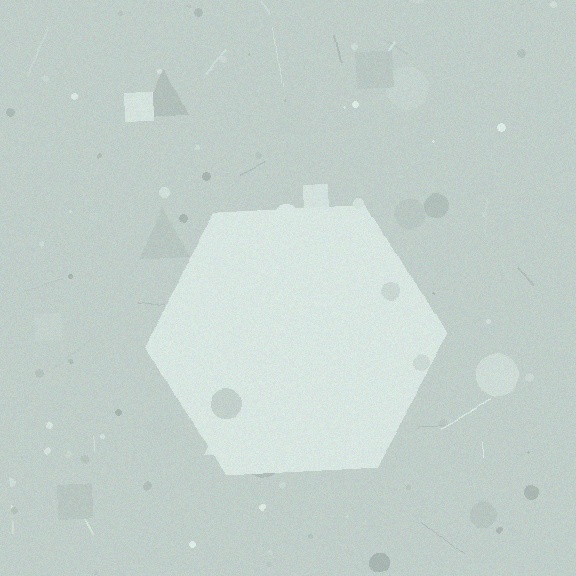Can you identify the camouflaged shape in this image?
The camouflaged shape is a hexagon.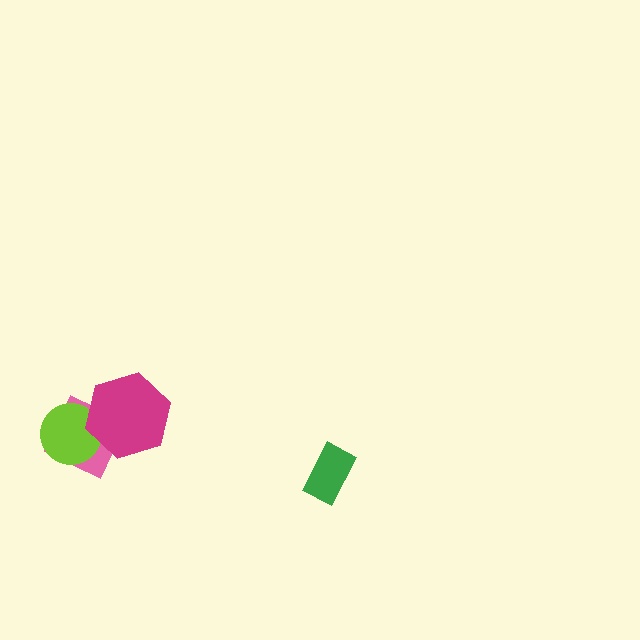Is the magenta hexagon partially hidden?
No, no other shape covers it.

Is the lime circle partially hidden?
Yes, it is partially covered by another shape.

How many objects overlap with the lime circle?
2 objects overlap with the lime circle.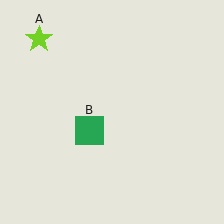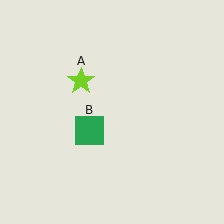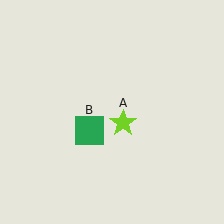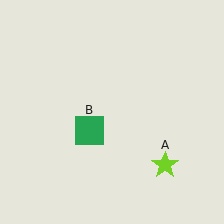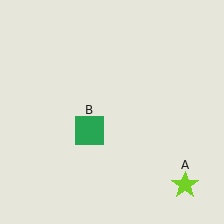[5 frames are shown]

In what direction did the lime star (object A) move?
The lime star (object A) moved down and to the right.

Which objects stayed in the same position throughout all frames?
Green square (object B) remained stationary.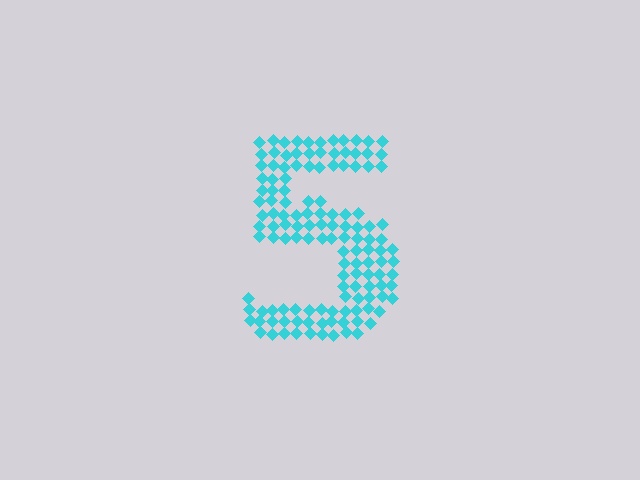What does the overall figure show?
The overall figure shows the digit 5.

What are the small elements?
The small elements are diamonds.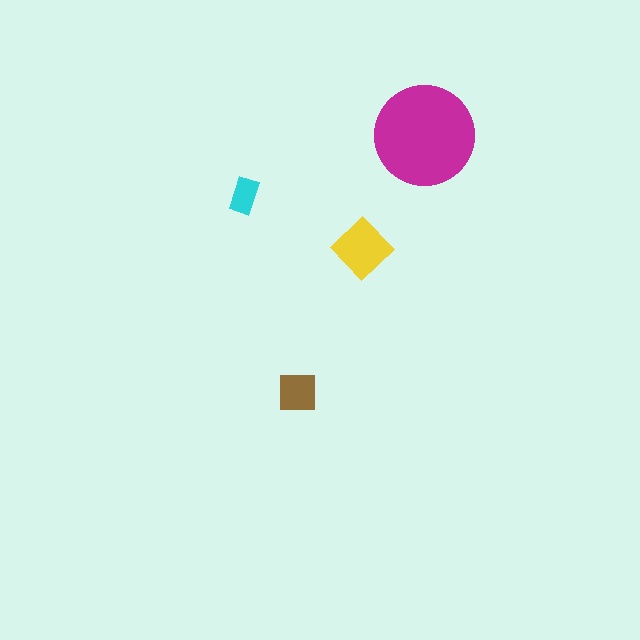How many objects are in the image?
There are 4 objects in the image.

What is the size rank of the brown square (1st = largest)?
3rd.